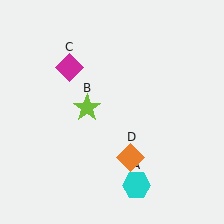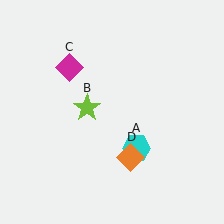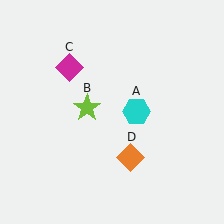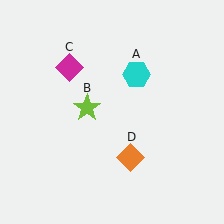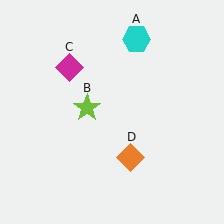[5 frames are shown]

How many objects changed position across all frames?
1 object changed position: cyan hexagon (object A).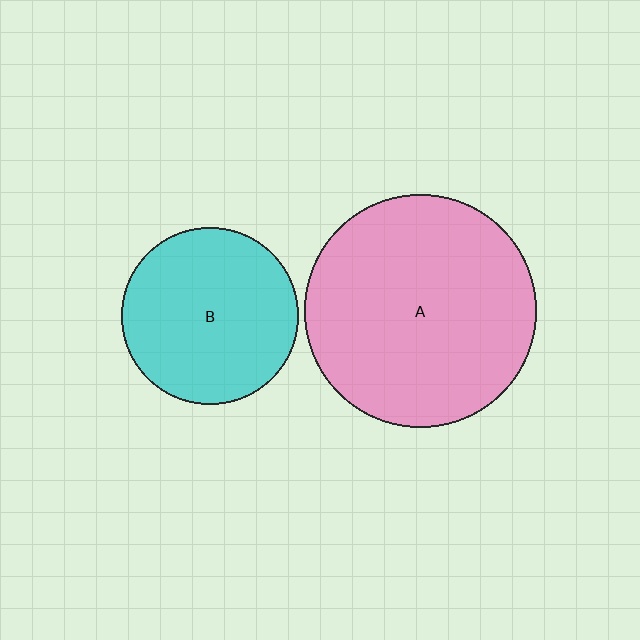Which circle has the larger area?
Circle A (pink).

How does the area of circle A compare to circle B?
Approximately 1.7 times.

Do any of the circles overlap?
No, none of the circles overlap.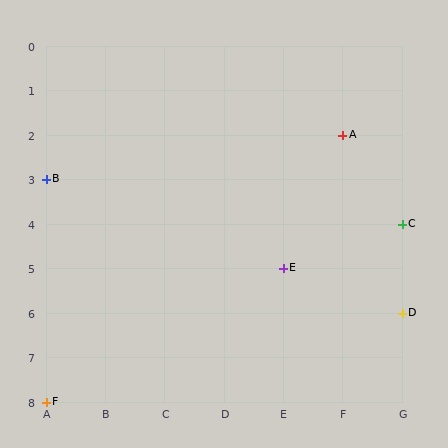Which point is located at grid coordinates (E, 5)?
Point E is at (E, 5).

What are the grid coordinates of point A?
Point A is at grid coordinates (F, 2).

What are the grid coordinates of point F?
Point F is at grid coordinates (A, 8).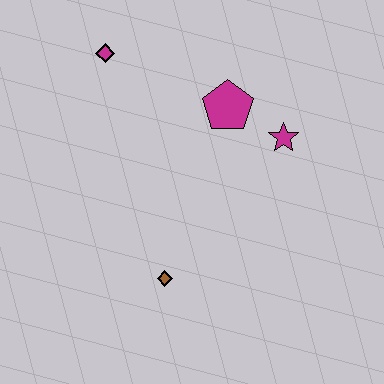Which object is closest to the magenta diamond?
The magenta pentagon is closest to the magenta diamond.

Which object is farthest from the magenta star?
The magenta diamond is farthest from the magenta star.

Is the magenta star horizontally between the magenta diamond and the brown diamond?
No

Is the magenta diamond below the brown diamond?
No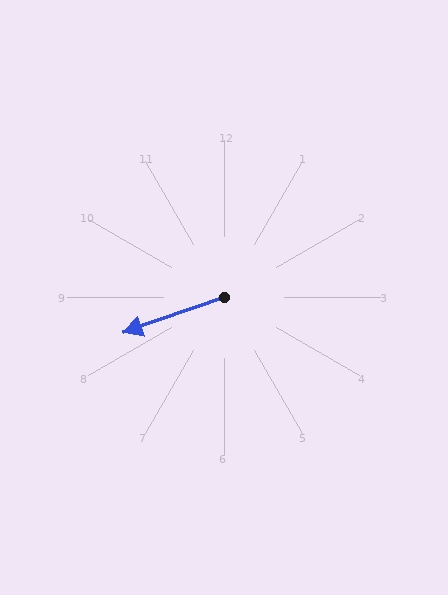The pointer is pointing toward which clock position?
Roughly 8 o'clock.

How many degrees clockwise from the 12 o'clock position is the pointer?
Approximately 251 degrees.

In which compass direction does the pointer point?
West.